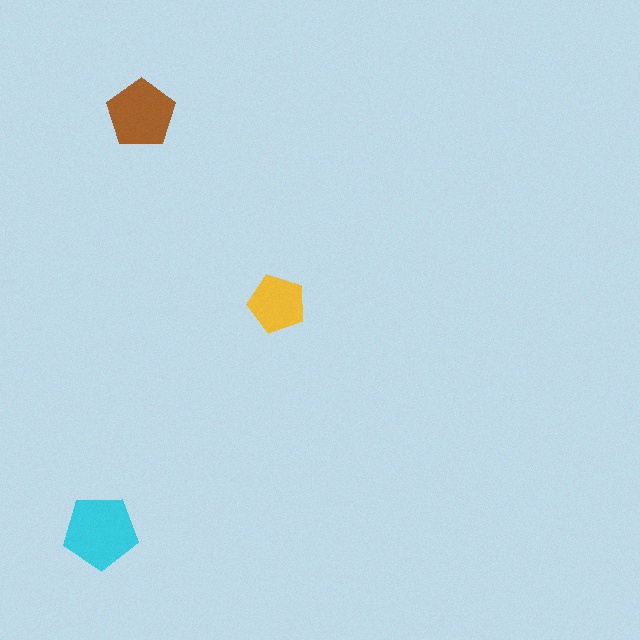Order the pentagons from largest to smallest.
the cyan one, the brown one, the yellow one.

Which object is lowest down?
The cyan pentagon is bottommost.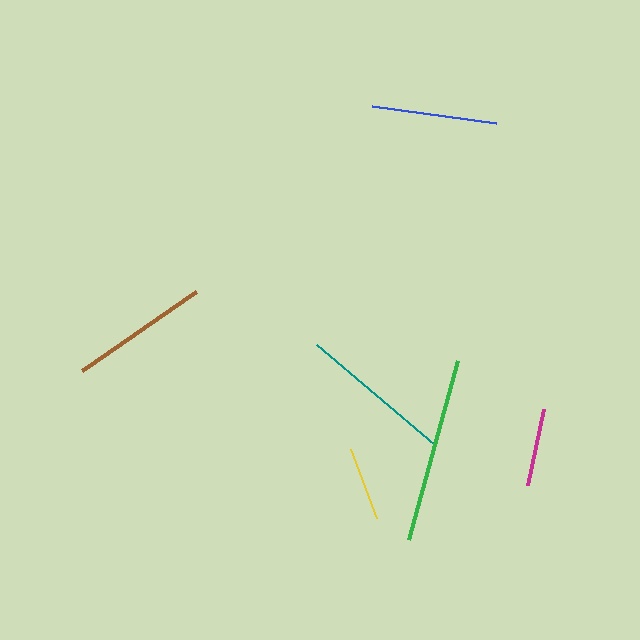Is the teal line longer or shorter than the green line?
The green line is longer than the teal line.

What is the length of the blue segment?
The blue segment is approximately 125 pixels long.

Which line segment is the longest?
The green line is the longest at approximately 185 pixels.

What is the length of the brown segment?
The brown segment is approximately 139 pixels long.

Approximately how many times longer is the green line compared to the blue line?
The green line is approximately 1.5 times the length of the blue line.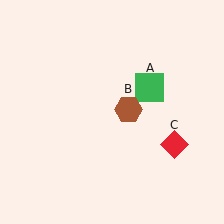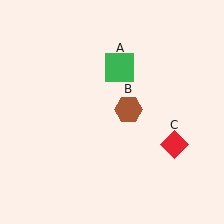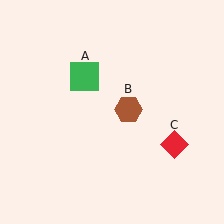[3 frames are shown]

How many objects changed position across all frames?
1 object changed position: green square (object A).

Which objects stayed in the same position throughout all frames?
Brown hexagon (object B) and red diamond (object C) remained stationary.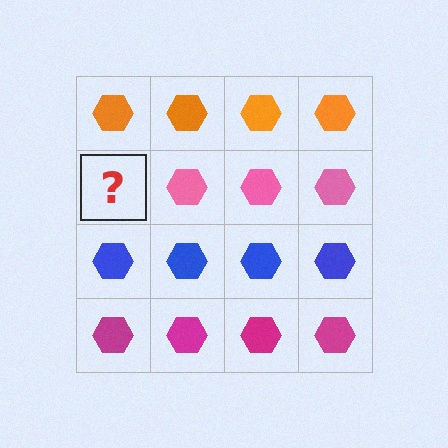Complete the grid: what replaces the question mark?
The question mark should be replaced with a pink hexagon.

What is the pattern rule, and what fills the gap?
The rule is that each row has a consistent color. The gap should be filled with a pink hexagon.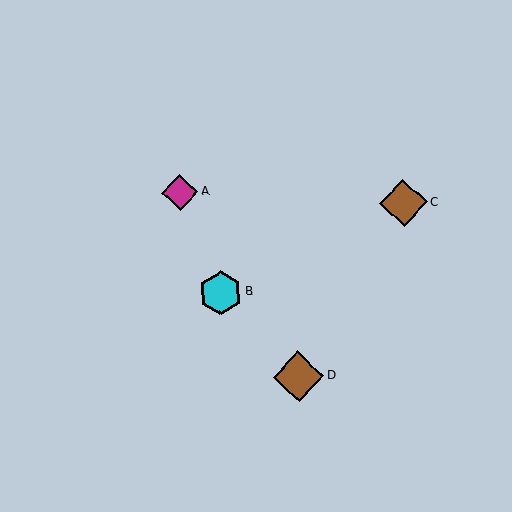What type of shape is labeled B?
Shape B is a cyan hexagon.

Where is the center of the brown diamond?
The center of the brown diamond is at (298, 376).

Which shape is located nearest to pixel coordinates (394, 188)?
The brown diamond (labeled C) at (403, 203) is nearest to that location.